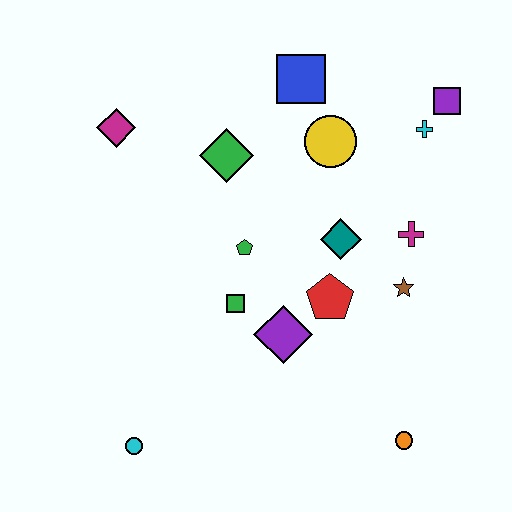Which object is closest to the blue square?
The yellow circle is closest to the blue square.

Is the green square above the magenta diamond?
No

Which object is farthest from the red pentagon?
The magenta diamond is farthest from the red pentagon.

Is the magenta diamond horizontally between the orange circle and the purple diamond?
No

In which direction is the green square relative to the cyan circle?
The green square is above the cyan circle.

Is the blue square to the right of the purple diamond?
Yes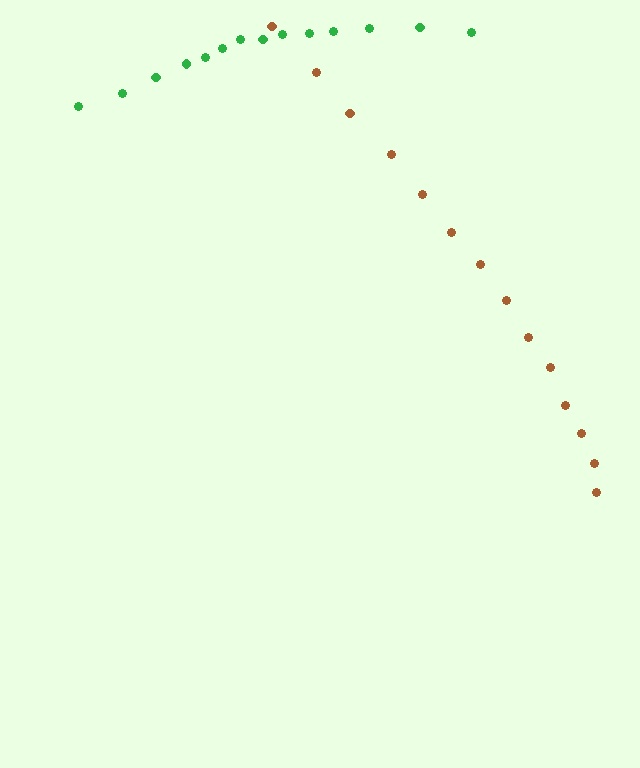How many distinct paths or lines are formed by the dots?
There are 2 distinct paths.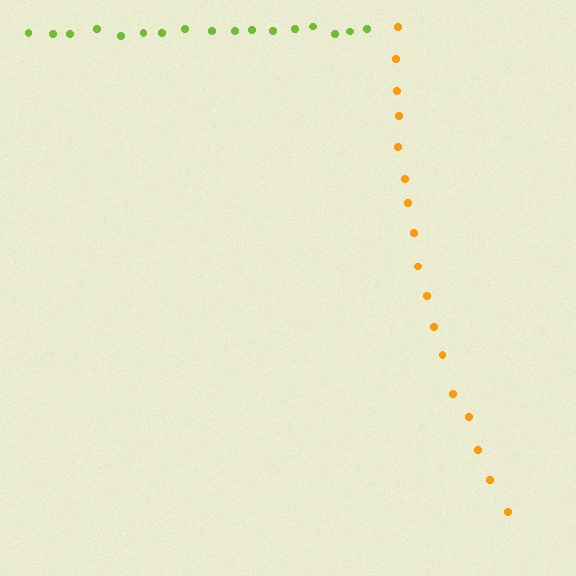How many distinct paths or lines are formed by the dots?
There are 2 distinct paths.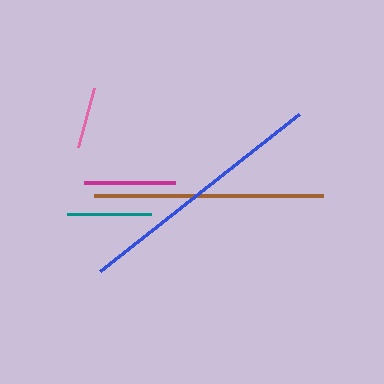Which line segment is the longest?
The blue line is the longest at approximately 255 pixels.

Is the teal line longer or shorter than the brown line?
The brown line is longer than the teal line.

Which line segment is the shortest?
The pink line is the shortest at approximately 61 pixels.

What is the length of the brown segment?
The brown segment is approximately 230 pixels long.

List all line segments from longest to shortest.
From longest to shortest: blue, brown, magenta, teal, pink.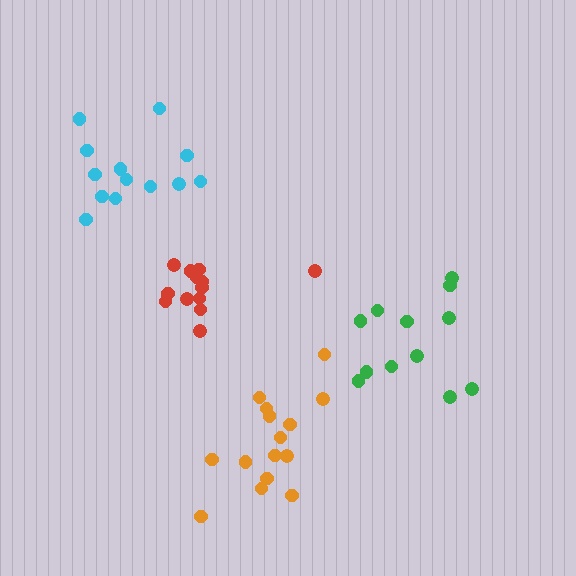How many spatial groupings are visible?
There are 4 spatial groupings.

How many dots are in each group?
Group 1: 13 dots, Group 2: 14 dots, Group 3: 12 dots, Group 4: 15 dots (54 total).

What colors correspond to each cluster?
The clusters are colored: cyan, red, green, orange.